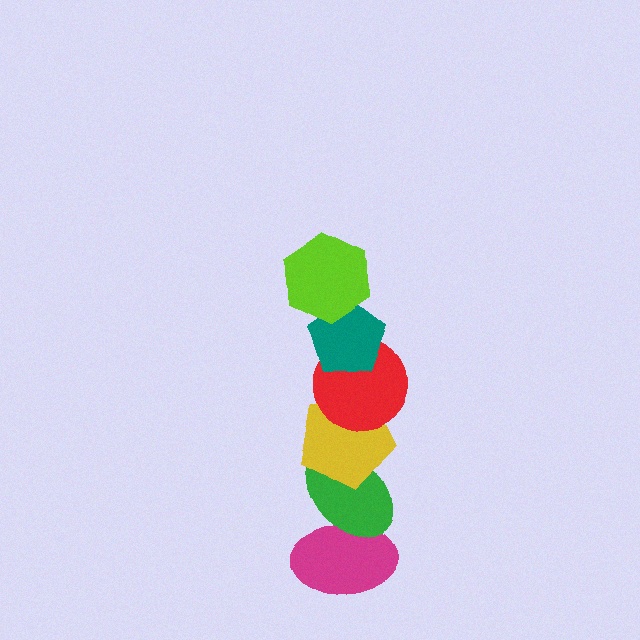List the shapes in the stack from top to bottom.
From top to bottom: the lime hexagon, the teal pentagon, the red circle, the yellow pentagon, the green ellipse, the magenta ellipse.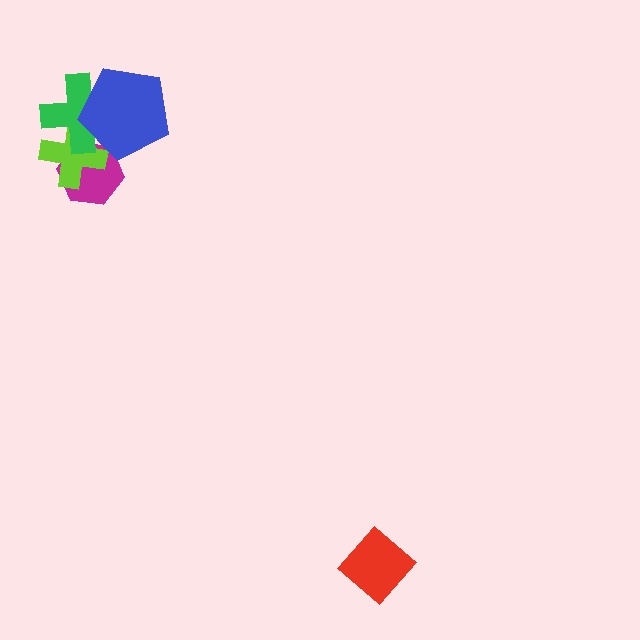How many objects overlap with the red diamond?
0 objects overlap with the red diamond.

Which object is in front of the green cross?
The blue pentagon is in front of the green cross.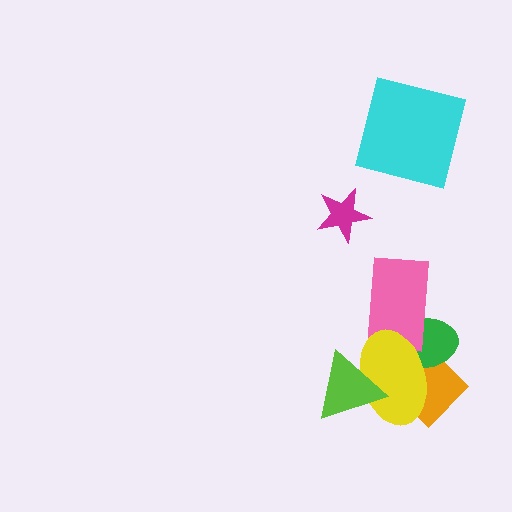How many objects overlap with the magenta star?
0 objects overlap with the magenta star.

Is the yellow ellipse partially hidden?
Yes, it is partially covered by another shape.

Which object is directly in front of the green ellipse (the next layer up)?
The pink rectangle is directly in front of the green ellipse.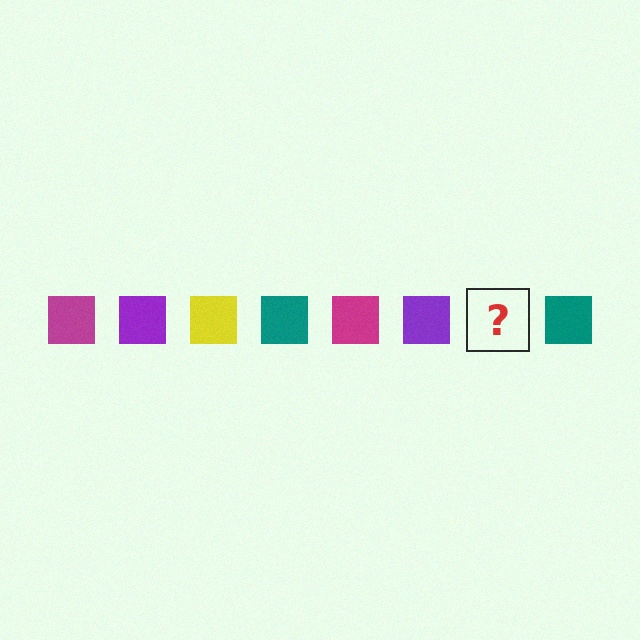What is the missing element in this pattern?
The missing element is a yellow square.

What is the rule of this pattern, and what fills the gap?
The rule is that the pattern cycles through magenta, purple, yellow, teal squares. The gap should be filled with a yellow square.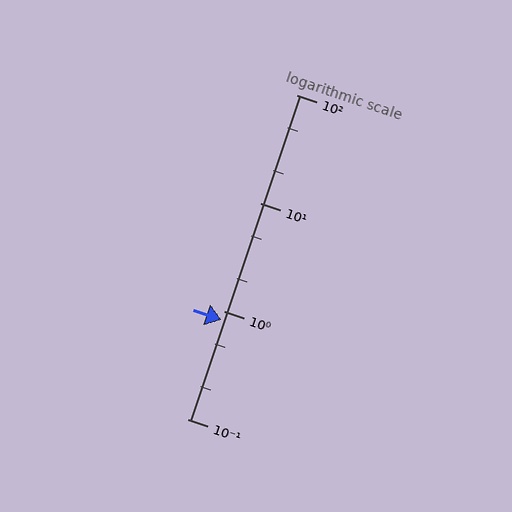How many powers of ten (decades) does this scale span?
The scale spans 3 decades, from 0.1 to 100.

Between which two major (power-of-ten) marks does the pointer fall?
The pointer is between 0.1 and 1.